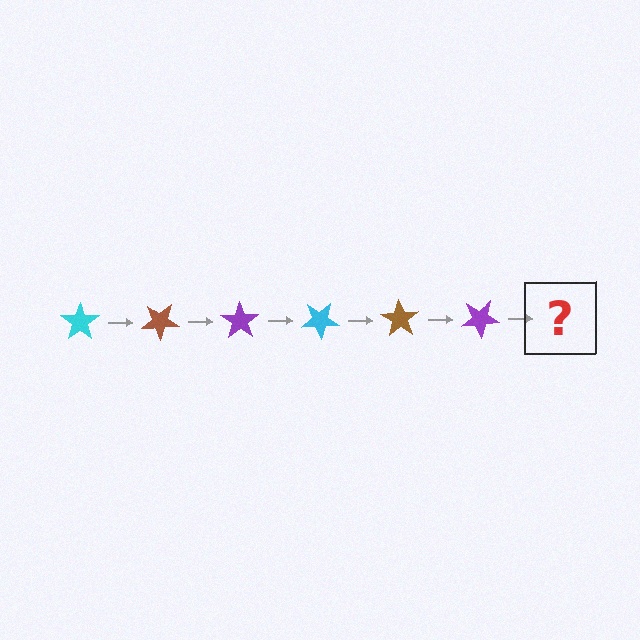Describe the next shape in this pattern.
It should be a cyan star, rotated 210 degrees from the start.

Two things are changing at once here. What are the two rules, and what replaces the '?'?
The two rules are that it rotates 35 degrees each step and the color cycles through cyan, brown, and purple. The '?' should be a cyan star, rotated 210 degrees from the start.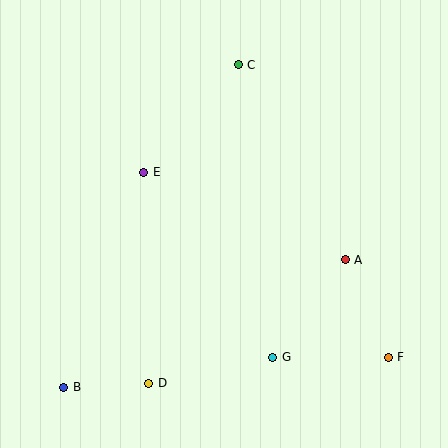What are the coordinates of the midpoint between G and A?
The midpoint between G and A is at (309, 309).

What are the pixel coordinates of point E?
Point E is at (144, 172).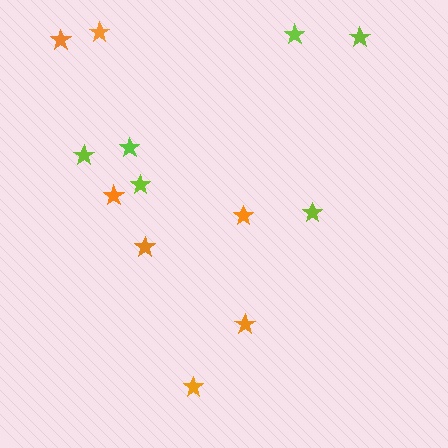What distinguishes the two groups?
There are 2 groups: one group of lime stars (6) and one group of orange stars (7).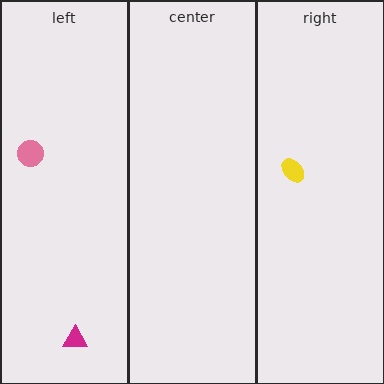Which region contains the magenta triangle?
The left region.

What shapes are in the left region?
The pink circle, the magenta triangle.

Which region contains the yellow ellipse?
The right region.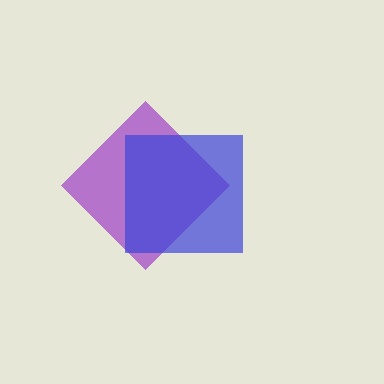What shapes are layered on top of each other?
The layered shapes are: a purple diamond, a blue square.